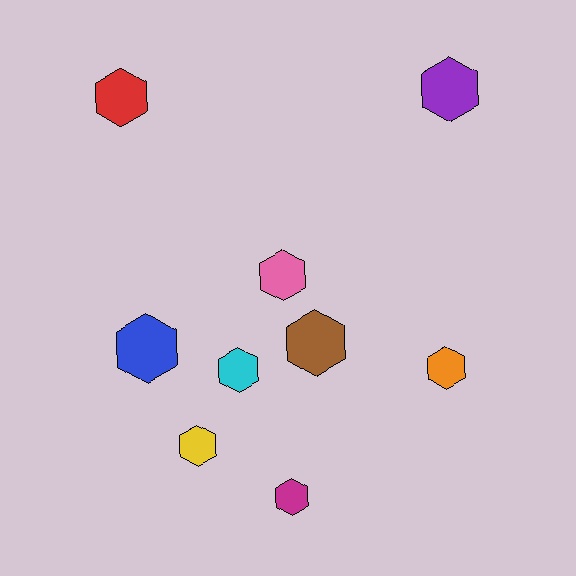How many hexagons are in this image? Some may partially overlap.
There are 9 hexagons.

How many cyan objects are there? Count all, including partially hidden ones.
There is 1 cyan object.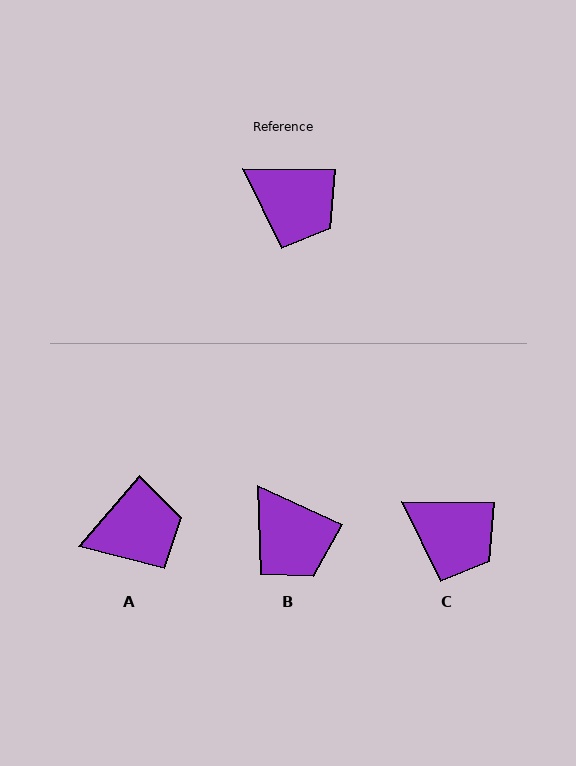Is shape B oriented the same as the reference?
No, it is off by about 25 degrees.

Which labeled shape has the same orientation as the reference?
C.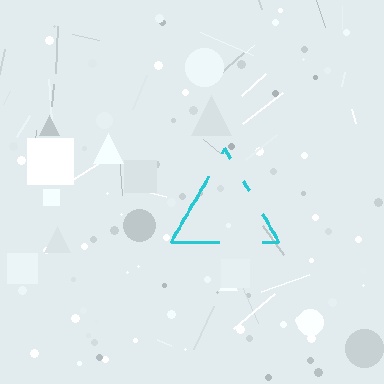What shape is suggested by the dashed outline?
The dashed outline suggests a triangle.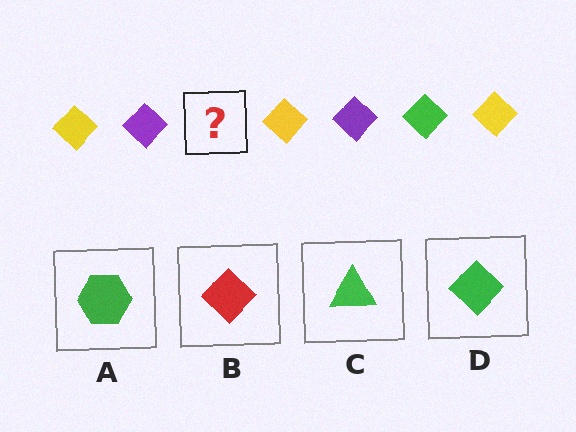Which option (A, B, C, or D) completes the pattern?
D.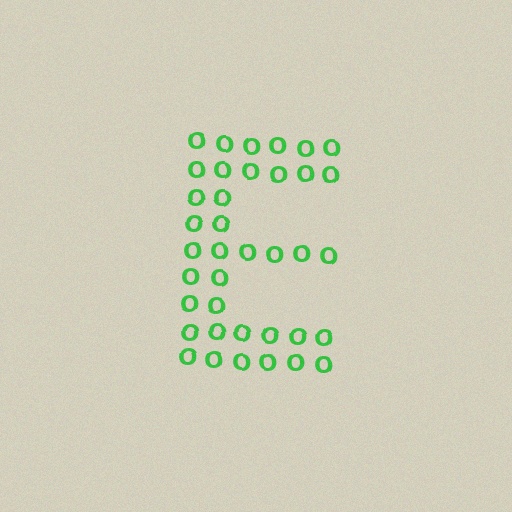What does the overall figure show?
The overall figure shows the letter E.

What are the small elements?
The small elements are letter O's.